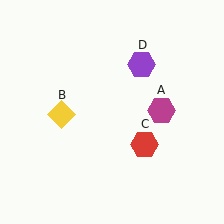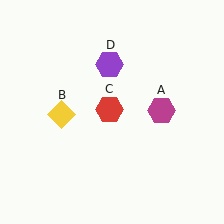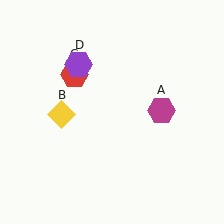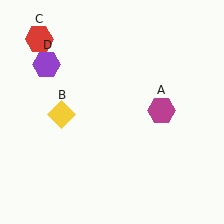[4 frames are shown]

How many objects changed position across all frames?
2 objects changed position: red hexagon (object C), purple hexagon (object D).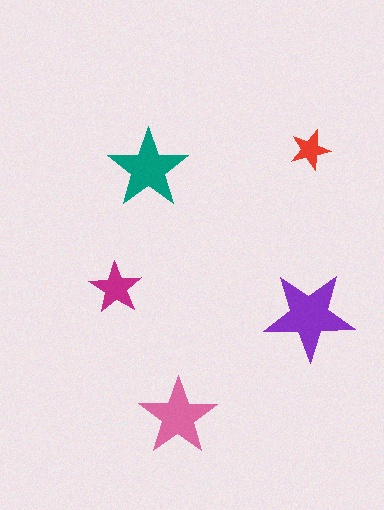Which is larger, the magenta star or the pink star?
The pink one.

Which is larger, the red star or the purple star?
The purple one.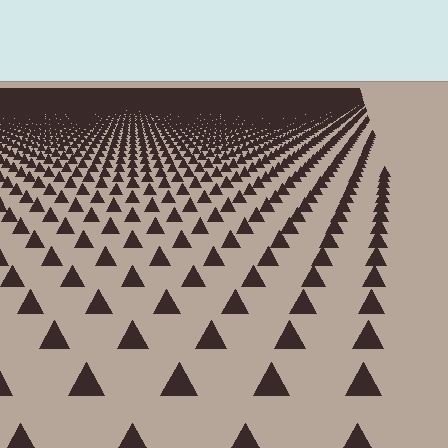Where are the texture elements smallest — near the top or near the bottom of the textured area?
Near the top.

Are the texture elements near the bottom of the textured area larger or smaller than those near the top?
Larger. Near the bottom, elements are closer to the viewer and appear at a bigger on-screen size.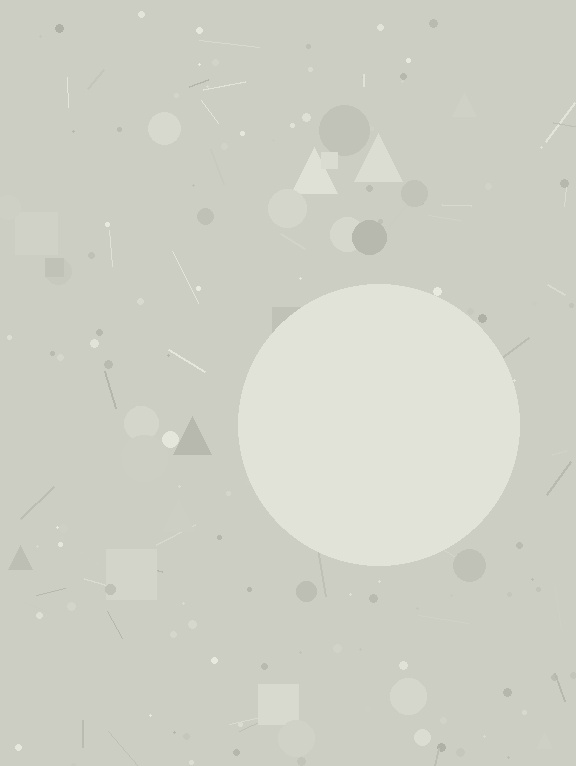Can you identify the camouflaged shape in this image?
The camouflaged shape is a circle.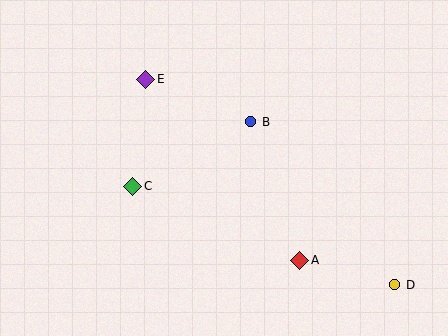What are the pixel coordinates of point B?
Point B is at (251, 122).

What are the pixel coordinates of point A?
Point A is at (300, 260).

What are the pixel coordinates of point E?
Point E is at (146, 79).